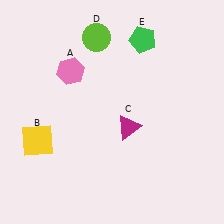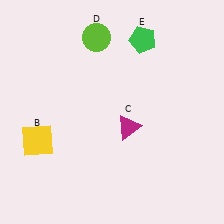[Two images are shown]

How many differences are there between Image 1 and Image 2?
There is 1 difference between the two images.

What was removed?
The pink hexagon (A) was removed in Image 2.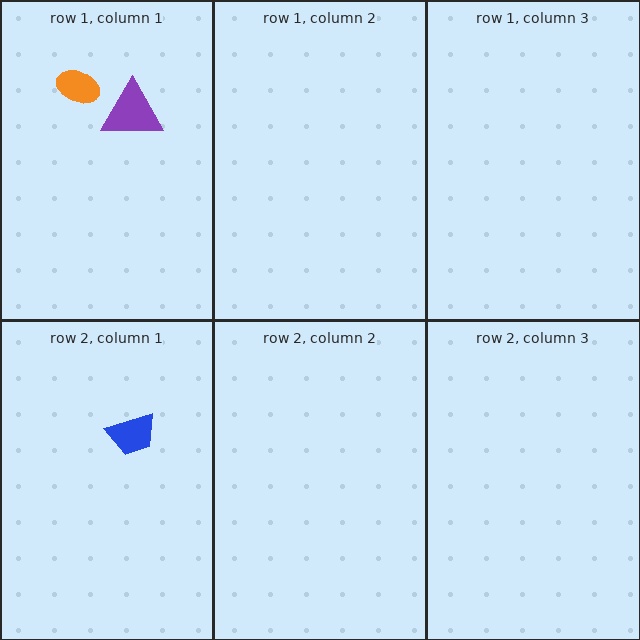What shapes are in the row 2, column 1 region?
The blue trapezoid.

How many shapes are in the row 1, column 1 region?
2.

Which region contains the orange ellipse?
The row 1, column 1 region.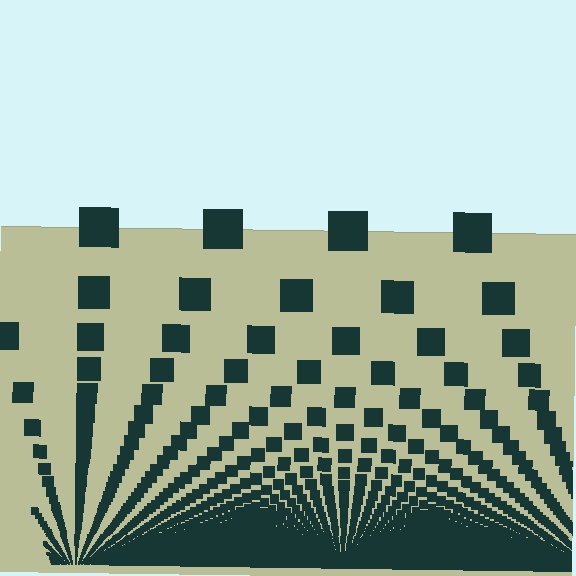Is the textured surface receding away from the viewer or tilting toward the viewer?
The surface appears to tilt toward the viewer. Texture elements get larger and sparser toward the top.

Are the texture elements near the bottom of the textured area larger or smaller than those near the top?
Smaller. The gradient is inverted — elements near the bottom are smaller and denser.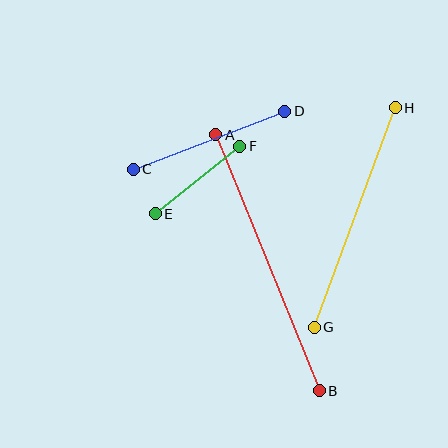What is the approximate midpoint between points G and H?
The midpoint is at approximately (355, 217) pixels.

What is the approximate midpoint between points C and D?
The midpoint is at approximately (209, 140) pixels.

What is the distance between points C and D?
The distance is approximately 162 pixels.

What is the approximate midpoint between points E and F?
The midpoint is at approximately (198, 180) pixels.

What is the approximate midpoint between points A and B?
The midpoint is at approximately (268, 263) pixels.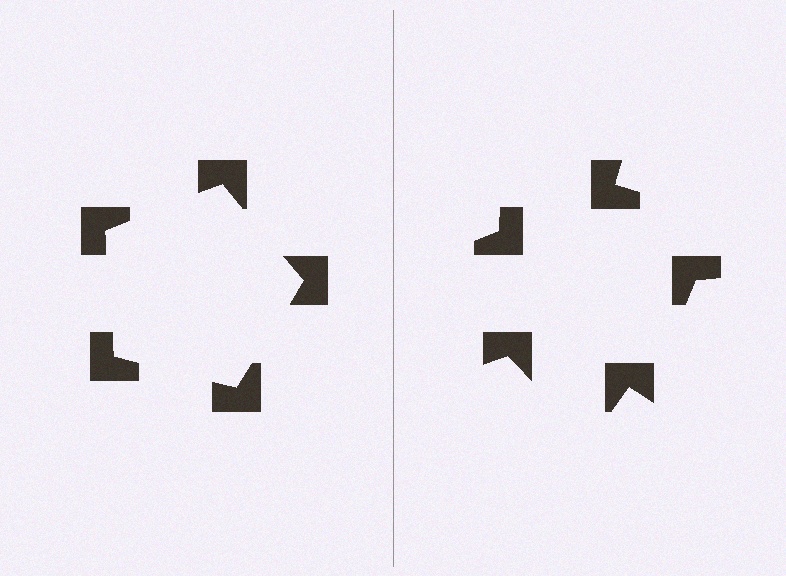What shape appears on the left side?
An illusory pentagon.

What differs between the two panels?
The notched squares are positioned identically on both sides; only the wedge orientations differ. On the left they align to a pentagon; on the right they are misaligned.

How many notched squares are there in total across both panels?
10 — 5 on each side.